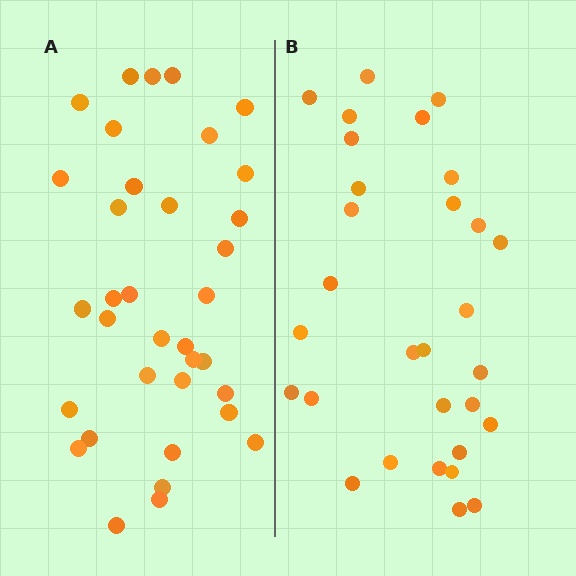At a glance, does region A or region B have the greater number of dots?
Region A (the left region) has more dots.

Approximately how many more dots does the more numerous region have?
Region A has about 5 more dots than region B.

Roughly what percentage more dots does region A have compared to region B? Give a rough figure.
About 15% more.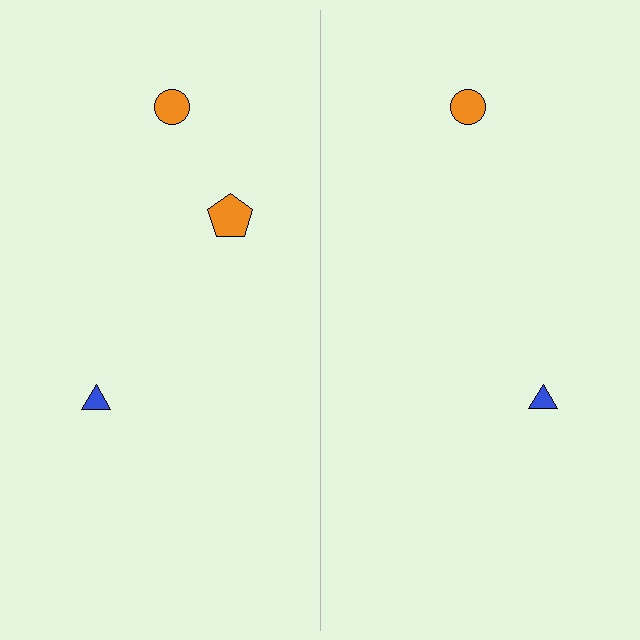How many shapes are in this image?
There are 5 shapes in this image.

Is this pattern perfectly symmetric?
No, the pattern is not perfectly symmetric. A orange pentagon is missing from the right side.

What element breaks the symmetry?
A orange pentagon is missing from the right side.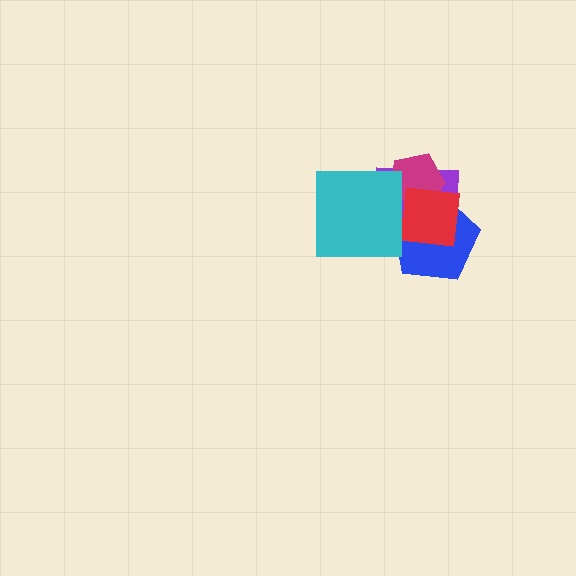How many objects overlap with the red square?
3 objects overlap with the red square.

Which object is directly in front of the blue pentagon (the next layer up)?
The purple rectangle is directly in front of the blue pentagon.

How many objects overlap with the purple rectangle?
4 objects overlap with the purple rectangle.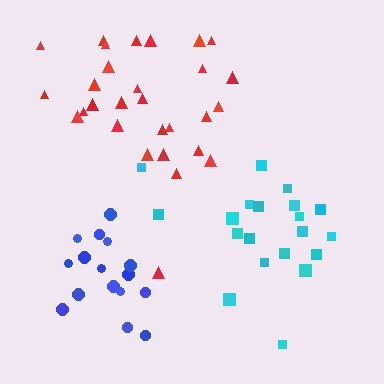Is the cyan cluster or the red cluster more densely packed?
Red.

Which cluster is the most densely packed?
Blue.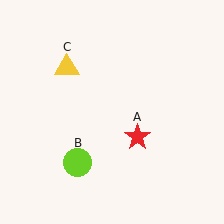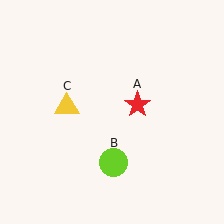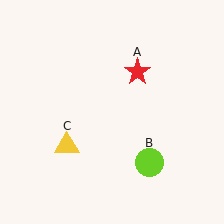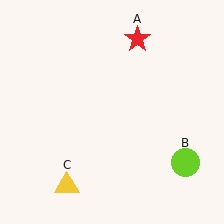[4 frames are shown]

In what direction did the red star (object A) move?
The red star (object A) moved up.